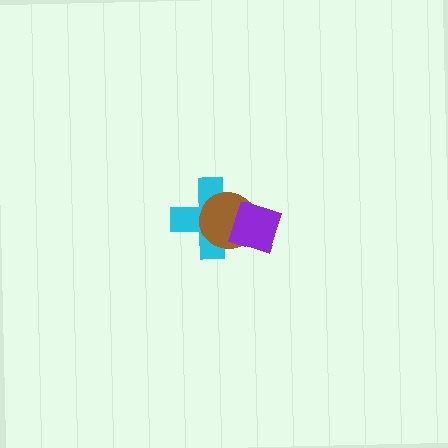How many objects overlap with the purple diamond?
2 objects overlap with the purple diamond.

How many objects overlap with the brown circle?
2 objects overlap with the brown circle.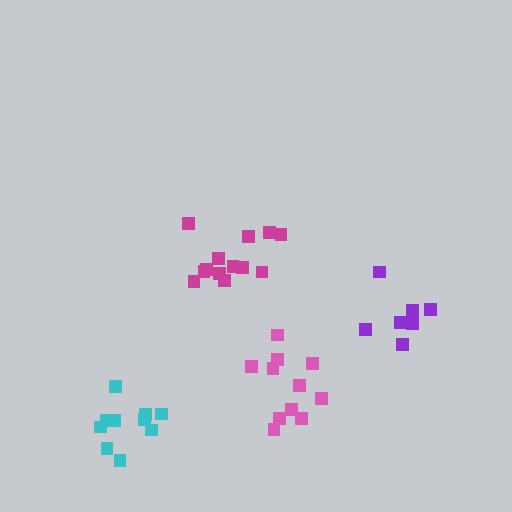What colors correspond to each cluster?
The clusters are colored: magenta, cyan, pink, purple.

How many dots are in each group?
Group 1: 13 dots, Group 2: 10 dots, Group 3: 11 dots, Group 4: 7 dots (41 total).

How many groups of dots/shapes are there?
There are 4 groups.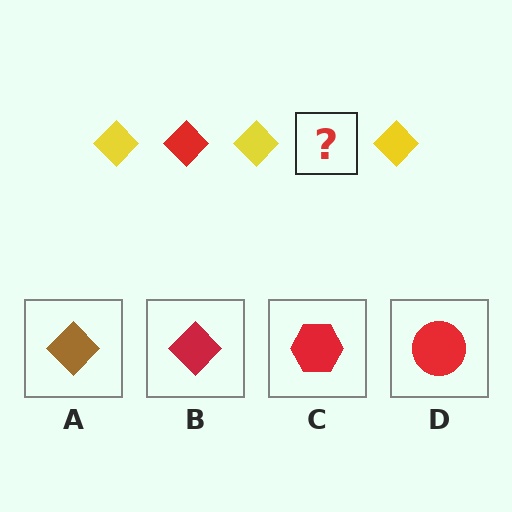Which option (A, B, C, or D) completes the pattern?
B.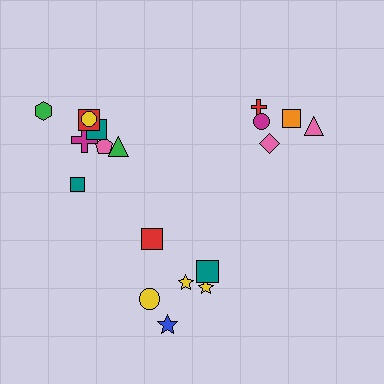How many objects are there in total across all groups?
There are 19 objects.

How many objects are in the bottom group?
There are 6 objects.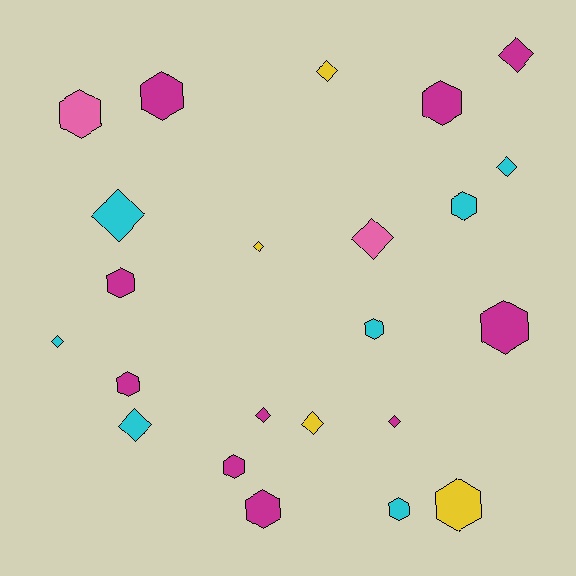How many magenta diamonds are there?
There are 3 magenta diamonds.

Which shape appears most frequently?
Hexagon, with 12 objects.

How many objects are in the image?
There are 23 objects.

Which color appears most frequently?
Magenta, with 10 objects.